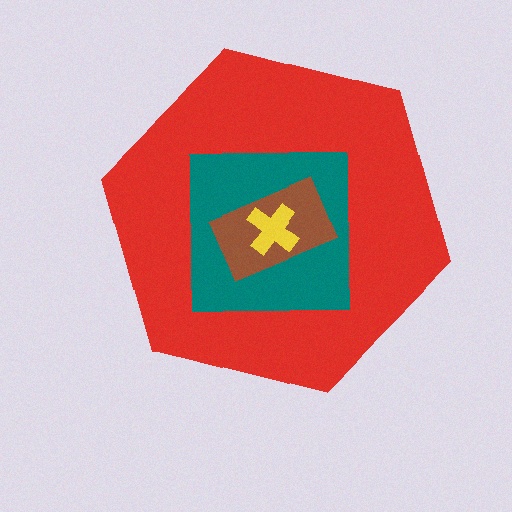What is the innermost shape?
The yellow cross.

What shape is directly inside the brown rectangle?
The yellow cross.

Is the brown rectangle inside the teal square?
Yes.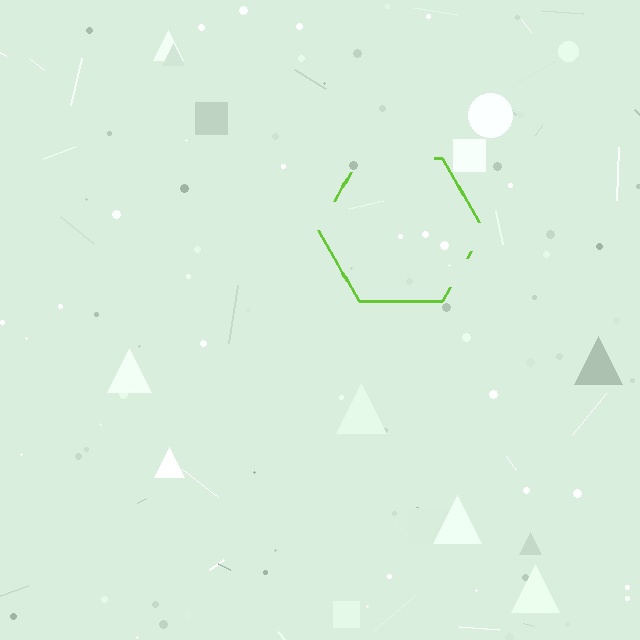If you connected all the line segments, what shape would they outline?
They would outline a hexagon.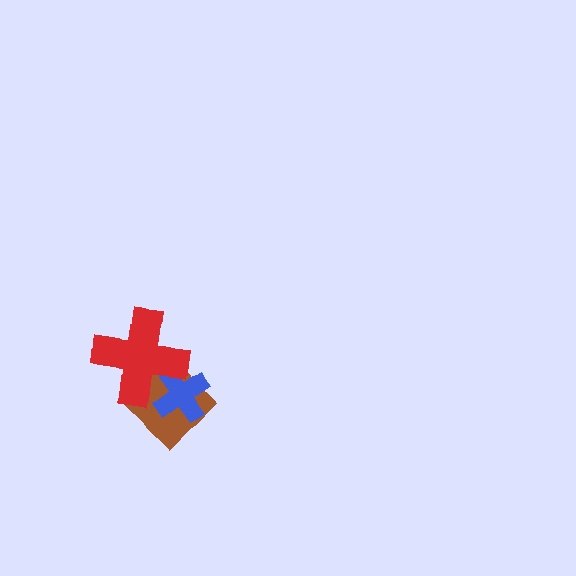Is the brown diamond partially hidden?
Yes, it is partially covered by another shape.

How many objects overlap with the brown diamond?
2 objects overlap with the brown diamond.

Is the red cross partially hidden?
No, no other shape covers it.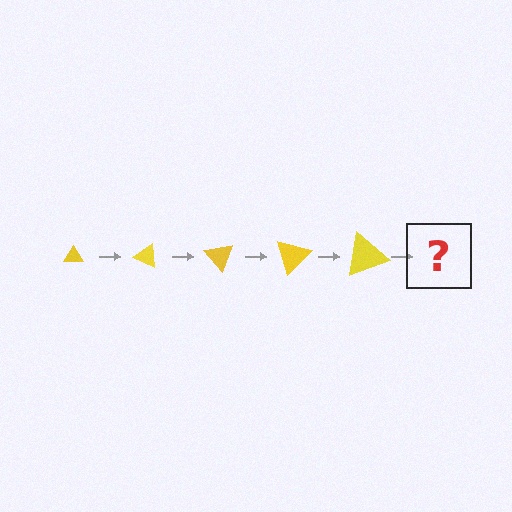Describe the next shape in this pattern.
It should be a triangle, larger than the previous one and rotated 125 degrees from the start.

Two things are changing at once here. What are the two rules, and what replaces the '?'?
The two rules are that the triangle grows larger each step and it rotates 25 degrees each step. The '?' should be a triangle, larger than the previous one and rotated 125 degrees from the start.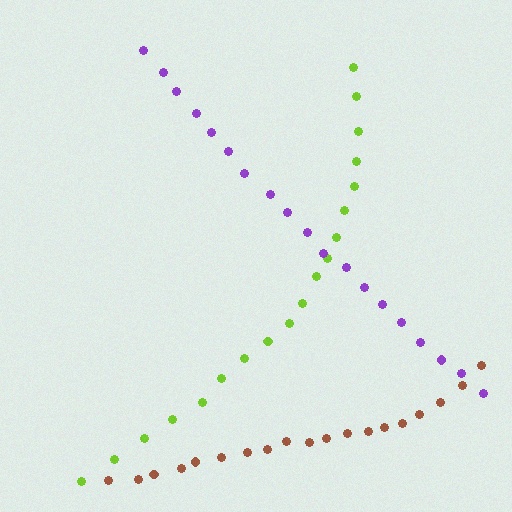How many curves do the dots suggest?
There are 3 distinct paths.